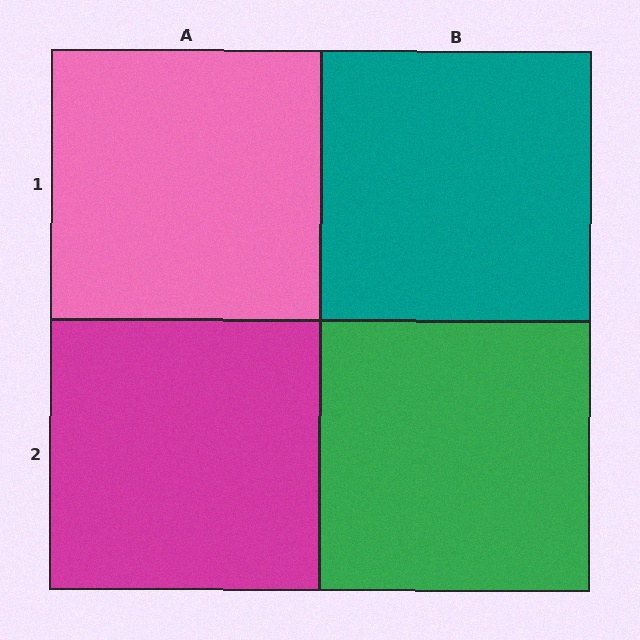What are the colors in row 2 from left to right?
Magenta, green.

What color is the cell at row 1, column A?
Pink.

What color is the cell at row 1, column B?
Teal.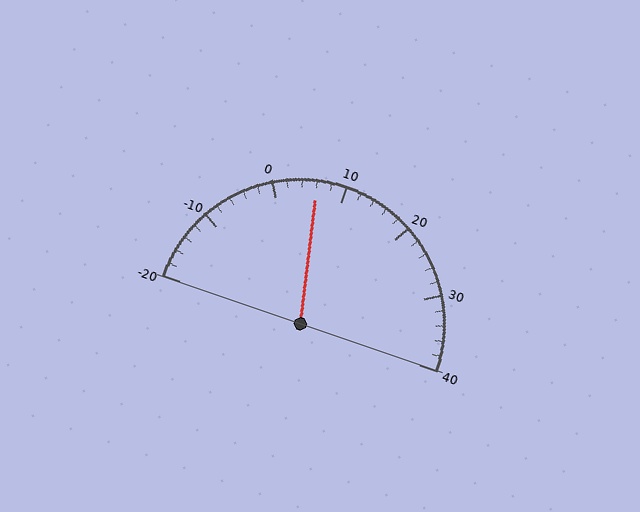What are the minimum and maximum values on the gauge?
The gauge ranges from -20 to 40.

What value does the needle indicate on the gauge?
The needle indicates approximately 6.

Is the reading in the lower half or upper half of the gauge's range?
The reading is in the lower half of the range (-20 to 40).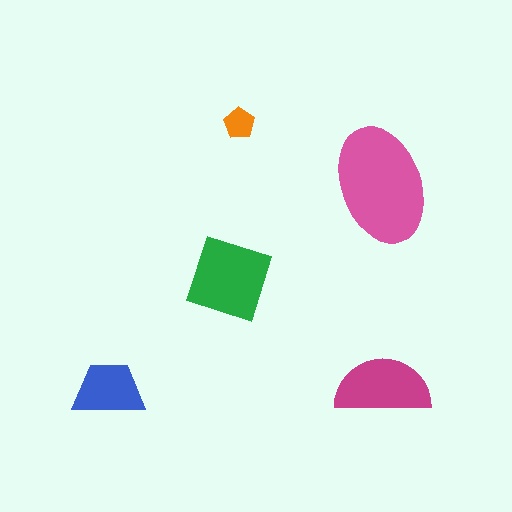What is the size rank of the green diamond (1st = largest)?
2nd.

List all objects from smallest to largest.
The orange pentagon, the blue trapezoid, the magenta semicircle, the green diamond, the pink ellipse.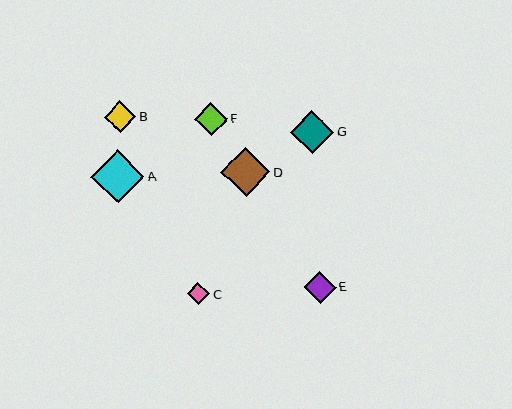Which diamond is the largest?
Diamond A is the largest with a size of approximately 53 pixels.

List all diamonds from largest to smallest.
From largest to smallest: A, D, G, F, E, B, C.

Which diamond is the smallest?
Diamond C is the smallest with a size of approximately 22 pixels.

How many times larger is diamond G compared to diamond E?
Diamond G is approximately 1.3 times the size of diamond E.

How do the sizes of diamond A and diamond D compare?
Diamond A and diamond D are approximately the same size.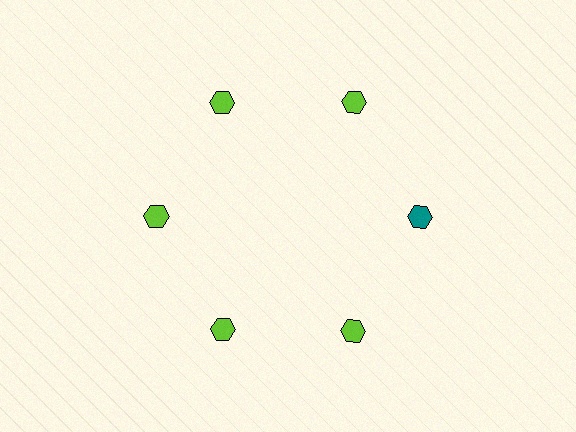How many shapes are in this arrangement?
There are 6 shapes arranged in a ring pattern.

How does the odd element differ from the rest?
It has a different color: teal instead of lime.